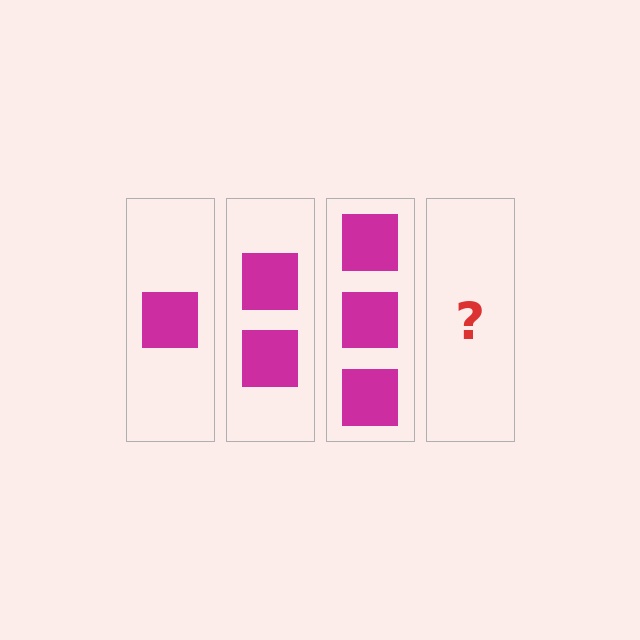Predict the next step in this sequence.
The next step is 4 squares.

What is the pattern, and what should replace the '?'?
The pattern is that each step adds one more square. The '?' should be 4 squares.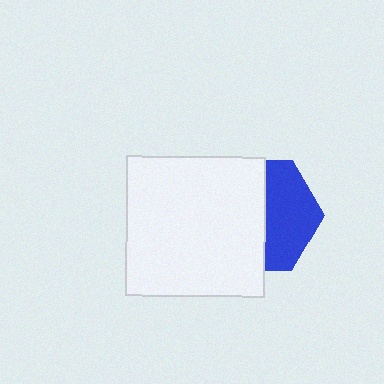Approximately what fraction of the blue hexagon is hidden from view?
Roughly 55% of the blue hexagon is hidden behind the white square.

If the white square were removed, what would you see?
You would see the complete blue hexagon.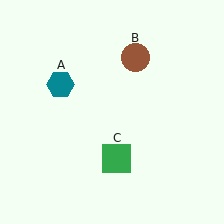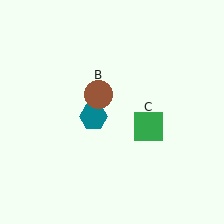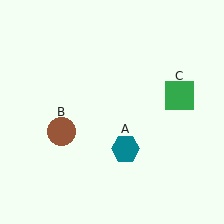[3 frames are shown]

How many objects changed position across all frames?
3 objects changed position: teal hexagon (object A), brown circle (object B), green square (object C).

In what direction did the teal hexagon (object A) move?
The teal hexagon (object A) moved down and to the right.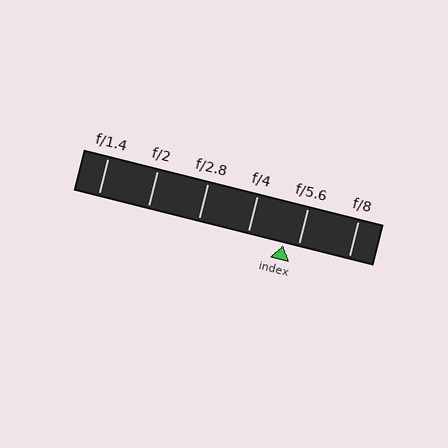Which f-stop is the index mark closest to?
The index mark is closest to f/5.6.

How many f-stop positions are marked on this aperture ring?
There are 6 f-stop positions marked.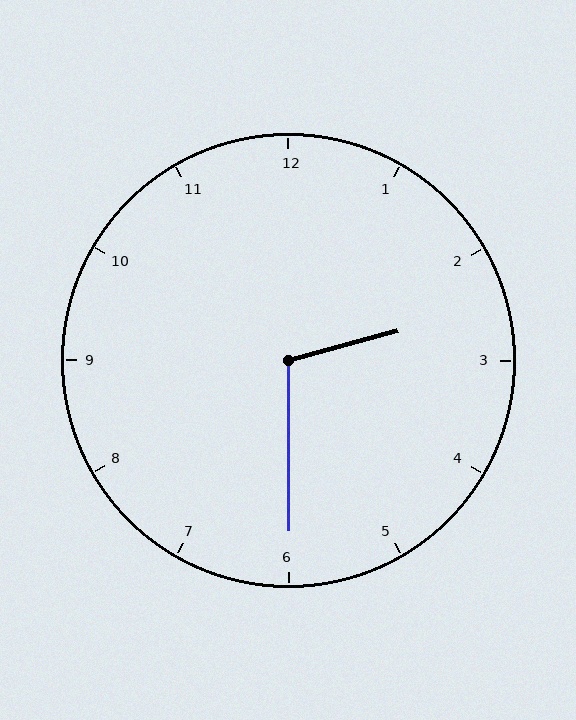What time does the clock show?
2:30.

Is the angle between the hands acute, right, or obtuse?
It is obtuse.